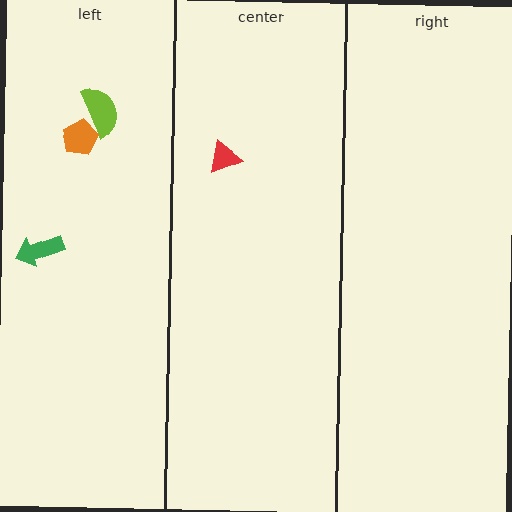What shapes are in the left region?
The lime semicircle, the orange pentagon, the green arrow.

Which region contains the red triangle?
The center region.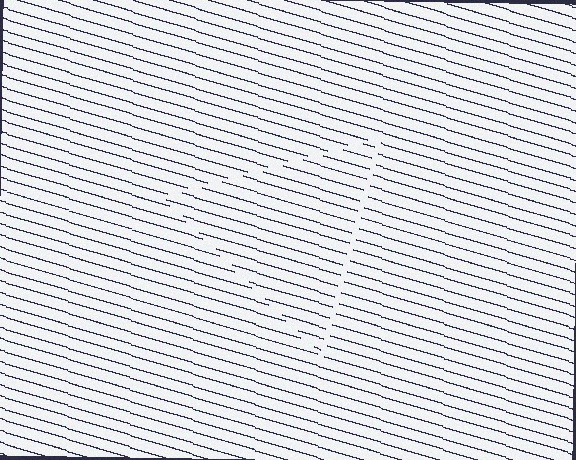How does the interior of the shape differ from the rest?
The interior of the shape contains the same grating, shifted by half a period — the contour is defined by the phase discontinuity where line-ends from the inner and outer gratings abut.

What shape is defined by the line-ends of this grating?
An illusory triangle. The interior of the shape contains the same grating, shifted by half a period — the contour is defined by the phase discontinuity where line-ends from the inner and outer gratings abut.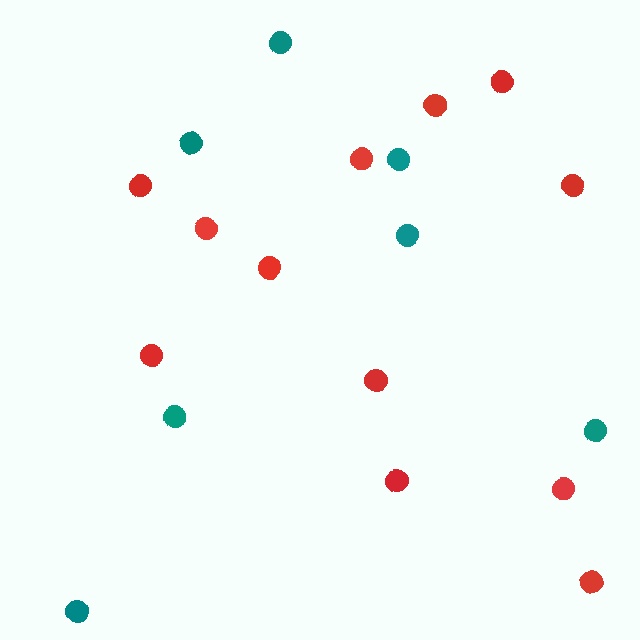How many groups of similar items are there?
There are 2 groups: one group of red circles (12) and one group of teal circles (7).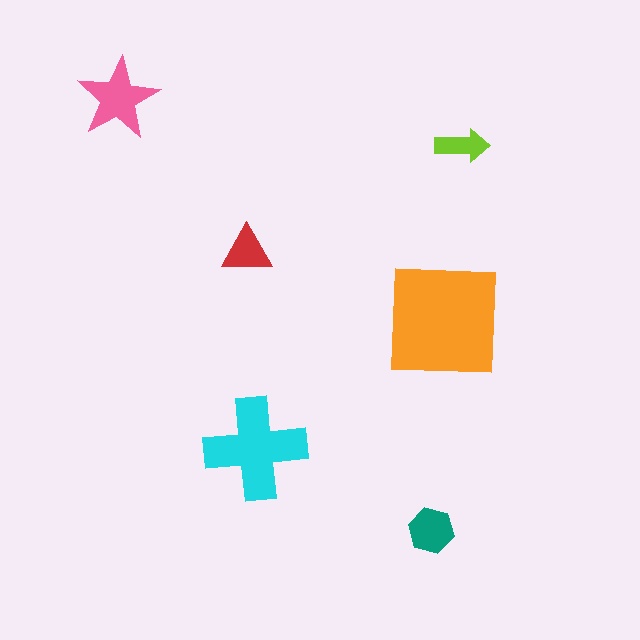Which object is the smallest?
The lime arrow.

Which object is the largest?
The orange square.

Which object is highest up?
The pink star is topmost.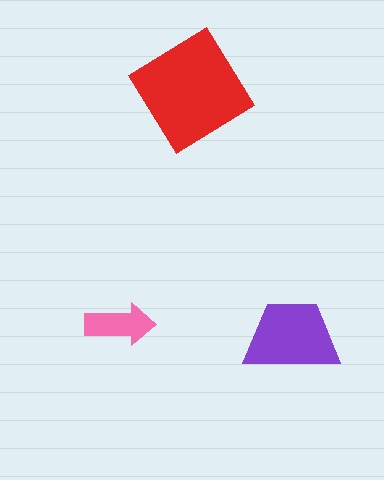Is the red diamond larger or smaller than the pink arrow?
Larger.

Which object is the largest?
The red diamond.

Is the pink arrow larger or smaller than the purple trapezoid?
Smaller.